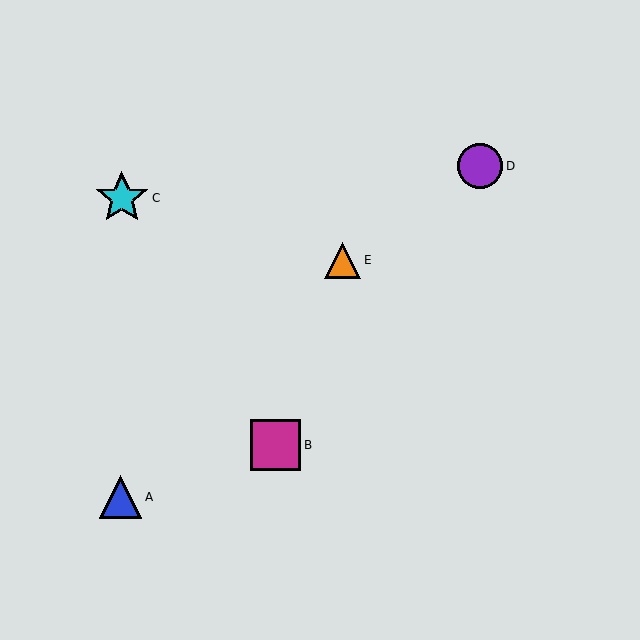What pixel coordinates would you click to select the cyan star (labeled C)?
Click at (122, 198) to select the cyan star C.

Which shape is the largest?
The cyan star (labeled C) is the largest.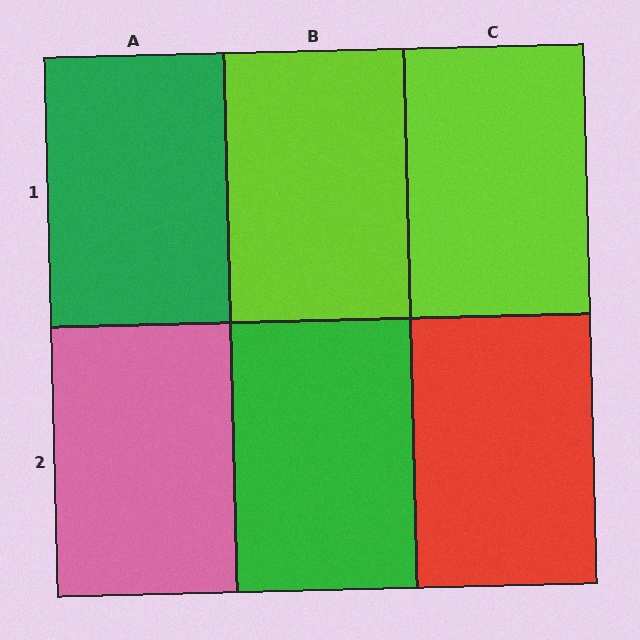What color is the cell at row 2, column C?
Red.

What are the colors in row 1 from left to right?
Green, lime, lime.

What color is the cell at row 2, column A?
Pink.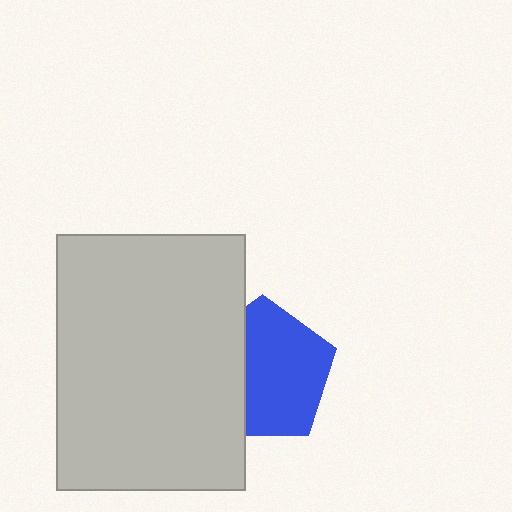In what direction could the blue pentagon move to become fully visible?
The blue pentagon could move right. That would shift it out from behind the light gray rectangle entirely.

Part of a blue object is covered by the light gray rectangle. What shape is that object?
It is a pentagon.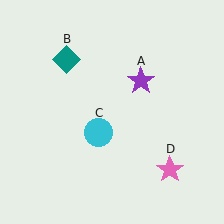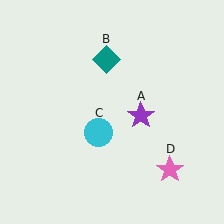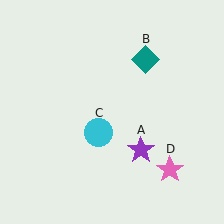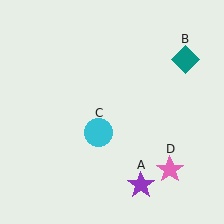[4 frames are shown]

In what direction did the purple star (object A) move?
The purple star (object A) moved down.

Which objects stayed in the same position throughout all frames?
Cyan circle (object C) and pink star (object D) remained stationary.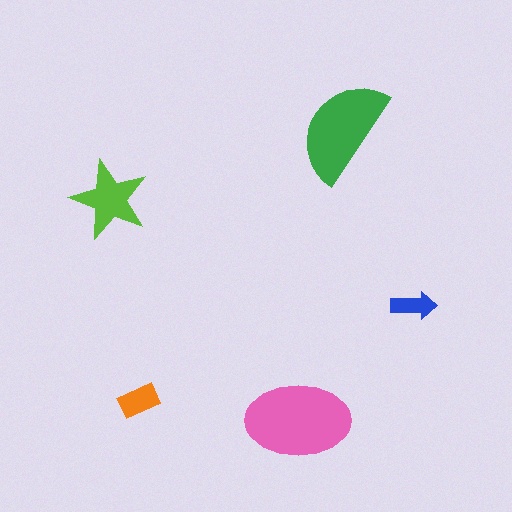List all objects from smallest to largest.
The blue arrow, the orange rectangle, the lime star, the green semicircle, the pink ellipse.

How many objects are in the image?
There are 5 objects in the image.